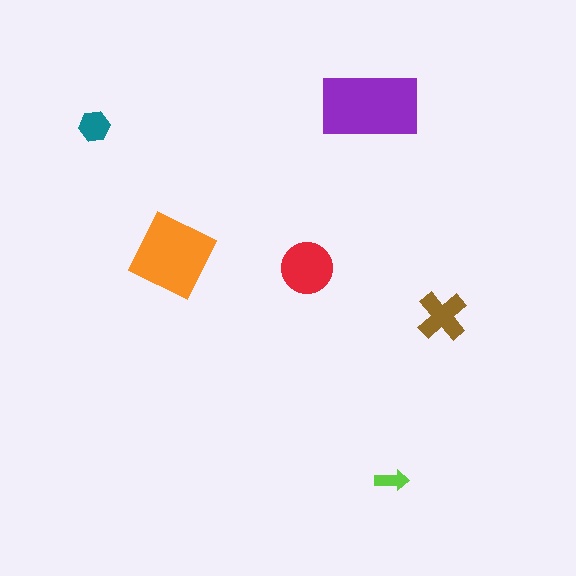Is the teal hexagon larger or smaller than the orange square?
Smaller.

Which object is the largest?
The purple rectangle.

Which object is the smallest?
The lime arrow.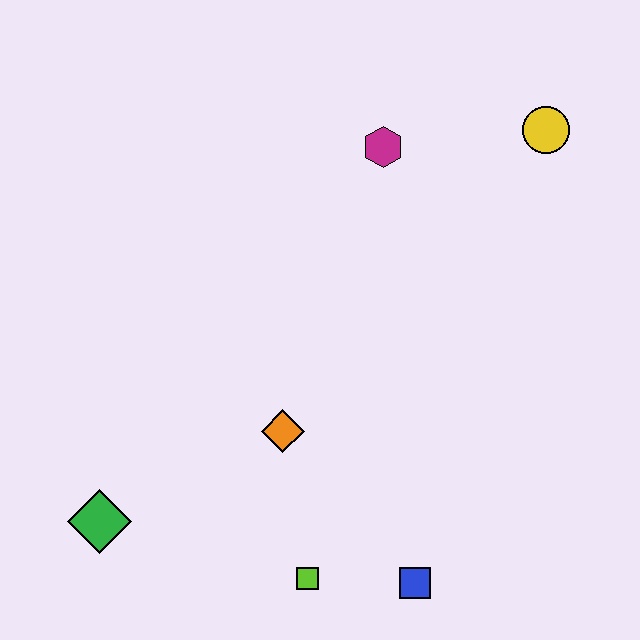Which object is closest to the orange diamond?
The lime square is closest to the orange diamond.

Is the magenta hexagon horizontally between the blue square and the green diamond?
Yes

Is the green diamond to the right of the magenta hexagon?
No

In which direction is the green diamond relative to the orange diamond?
The green diamond is to the left of the orange diamond.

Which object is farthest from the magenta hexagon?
The green diamond is farthest from the magenta hexagon.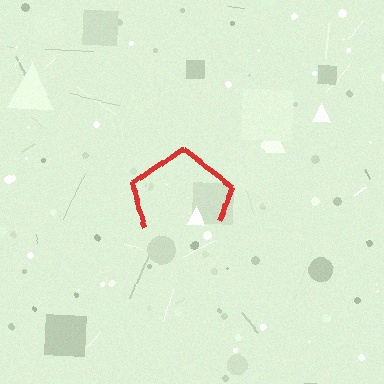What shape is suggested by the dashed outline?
The dashed outline suggests a pentagon.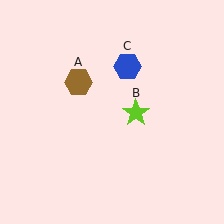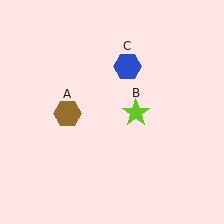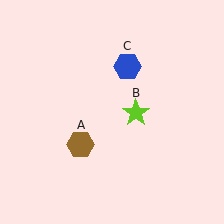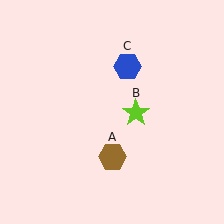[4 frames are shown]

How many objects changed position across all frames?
1 object changed position: brown hexagon (object A).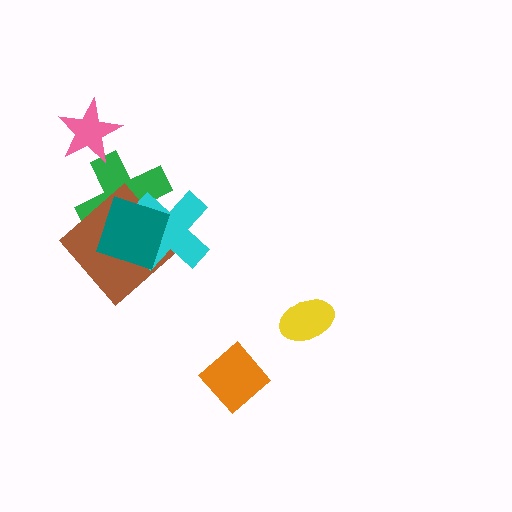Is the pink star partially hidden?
No, no other shape covers it.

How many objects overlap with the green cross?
3 objects overlap with the green cross.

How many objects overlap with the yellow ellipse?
0 objects overlap with the yellow ellipse.